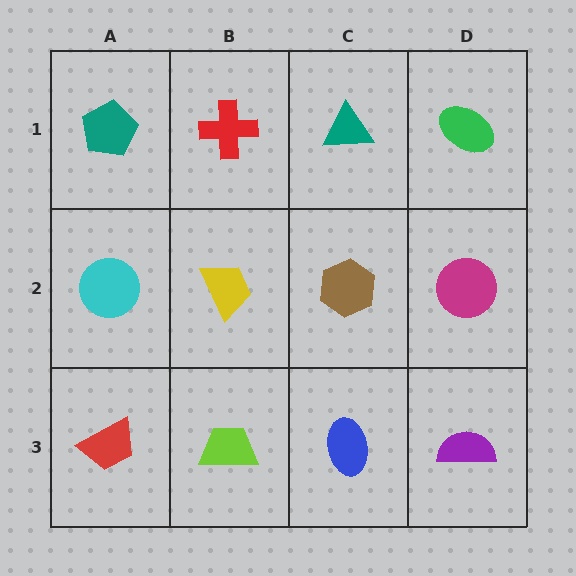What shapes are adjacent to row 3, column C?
A brown hexagon (row 2, column C), a lime trapezoid (row 3, column B), a purple semicircle (row 3, column D).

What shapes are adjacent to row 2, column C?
A teal triangle (row 1, column C), a blue ellipse (row 3, column C), a yellow trapezoid (row 2, column B), a magenta circle (row 2, column D).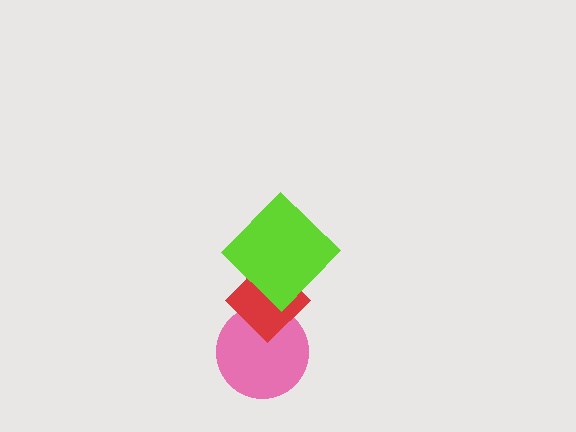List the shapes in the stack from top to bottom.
From top to bottom: the lime diamond, the red diamond, the pink circle.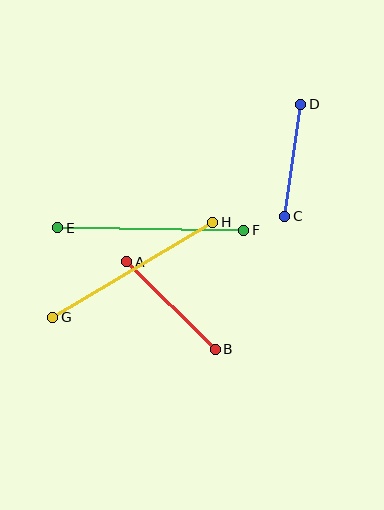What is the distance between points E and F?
The distance is approximately 186 pixels.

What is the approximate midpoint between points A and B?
The midpoint is at approximately (171, 306) pixels.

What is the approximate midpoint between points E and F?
The midpoint is at approximately (151, 229) pixels.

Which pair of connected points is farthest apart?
Points E and F are farthest apart.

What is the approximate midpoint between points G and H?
The midpoint is at approximately (133, 270) pixels.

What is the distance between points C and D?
The distance is approximately 113 pixels.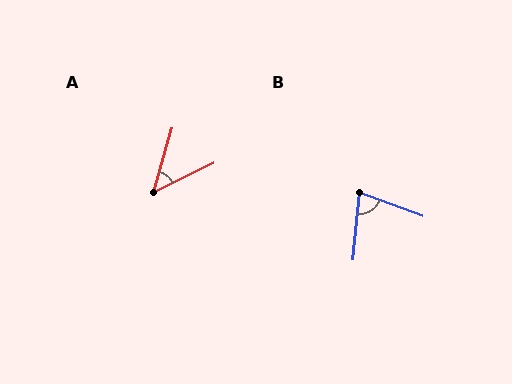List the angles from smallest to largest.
A (49°), B (75°).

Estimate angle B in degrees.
Approximately 75 degrees.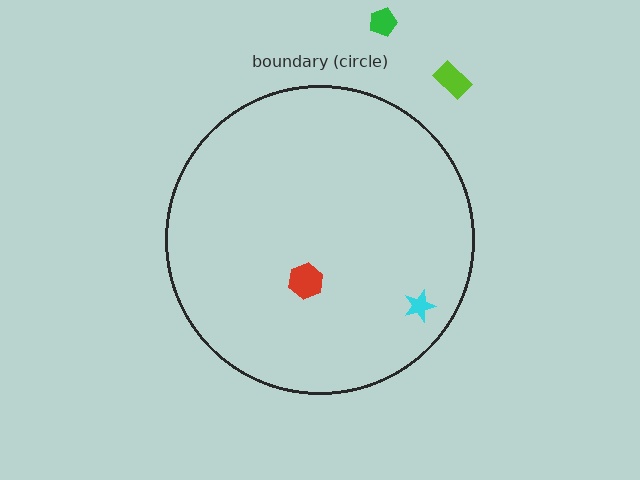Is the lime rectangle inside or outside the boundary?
Outside.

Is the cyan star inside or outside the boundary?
Inside.